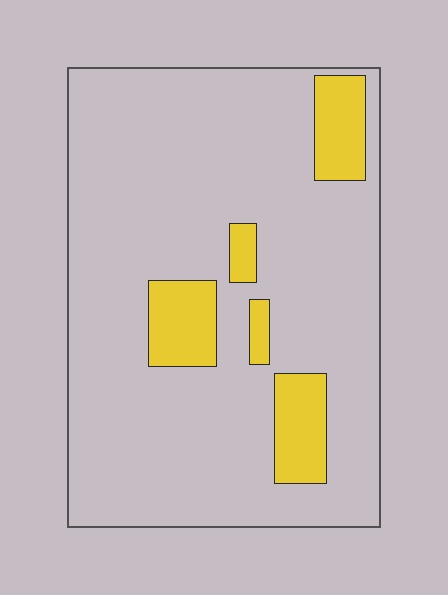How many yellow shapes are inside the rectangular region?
5.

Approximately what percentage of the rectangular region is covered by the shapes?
Approximately 15%.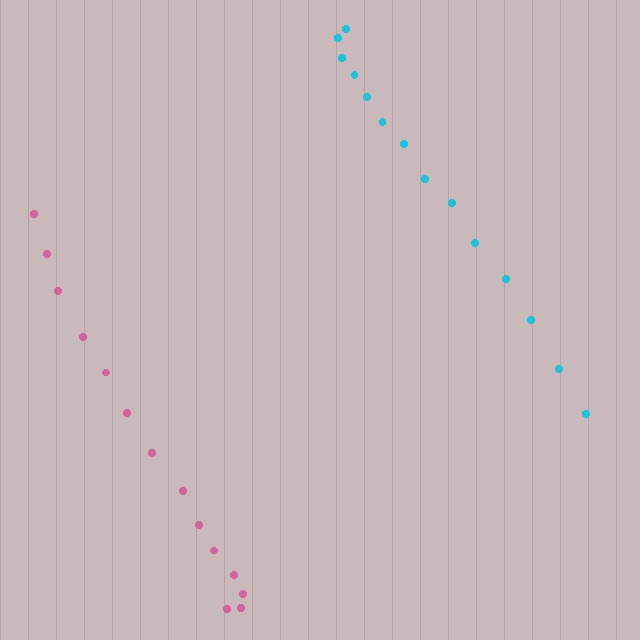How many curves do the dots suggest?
There are 2 distinct paths.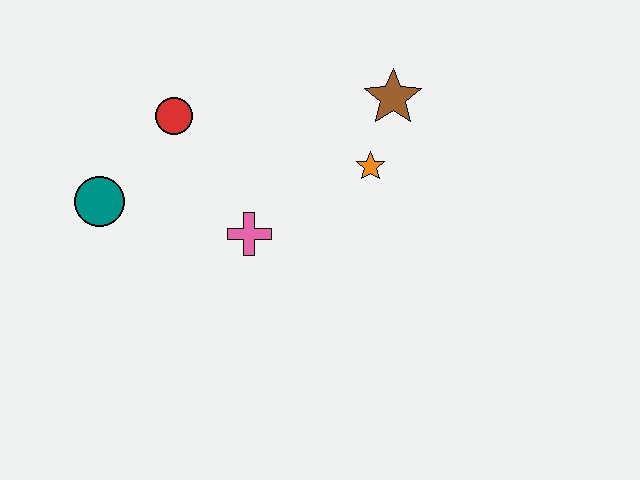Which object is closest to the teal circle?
The red circle is closest to the teal circle.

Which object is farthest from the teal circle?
The brown star is farthest from the teal circle.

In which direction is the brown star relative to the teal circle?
The brown star is to the right of the teal circle.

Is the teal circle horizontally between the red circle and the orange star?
No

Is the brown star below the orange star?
No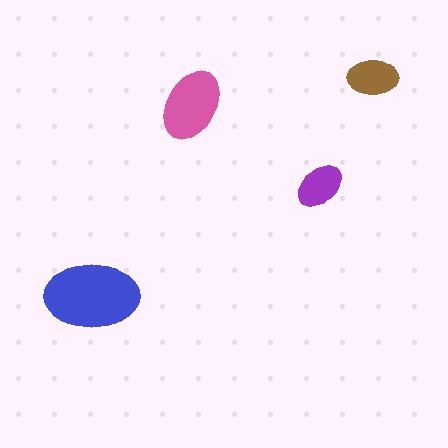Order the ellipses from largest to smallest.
the blue one, the pink one, the brown one, the purple one.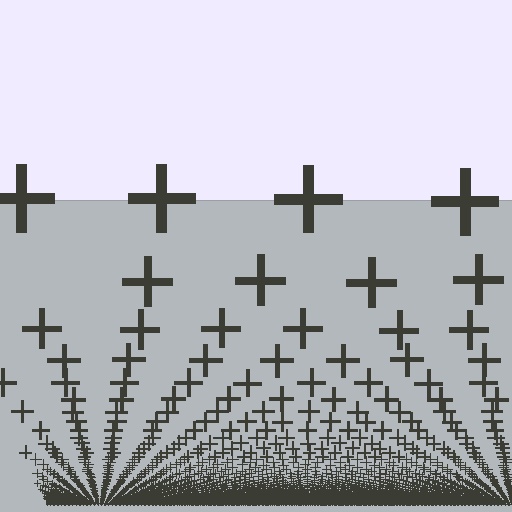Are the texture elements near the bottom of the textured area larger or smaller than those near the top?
Smaller. The gradient is inverted — elements near the bottom are smaller and denser.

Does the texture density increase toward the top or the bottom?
Density increases toward the bottom.